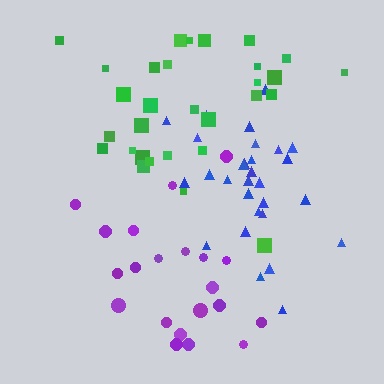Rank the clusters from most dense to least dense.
blue, green, purple.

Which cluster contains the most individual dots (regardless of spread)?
Green (30).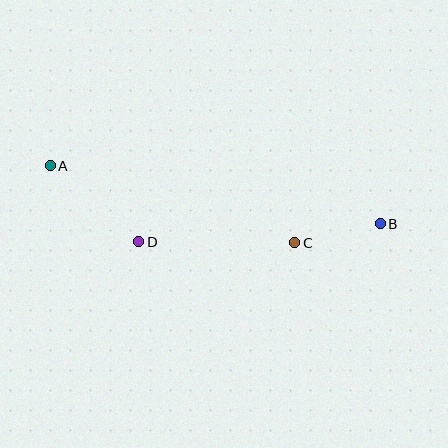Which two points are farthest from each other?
Points A and B are farthest from each other.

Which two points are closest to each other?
Points B and C are closest to each other.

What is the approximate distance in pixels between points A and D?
The distance between A and D is approximately 117 pixels.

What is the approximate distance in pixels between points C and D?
The distance between C and D is approximately 156 pixels.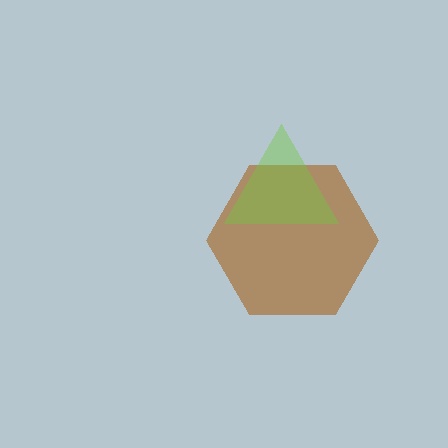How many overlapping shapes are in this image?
There are 2 overlapping shapes in the image.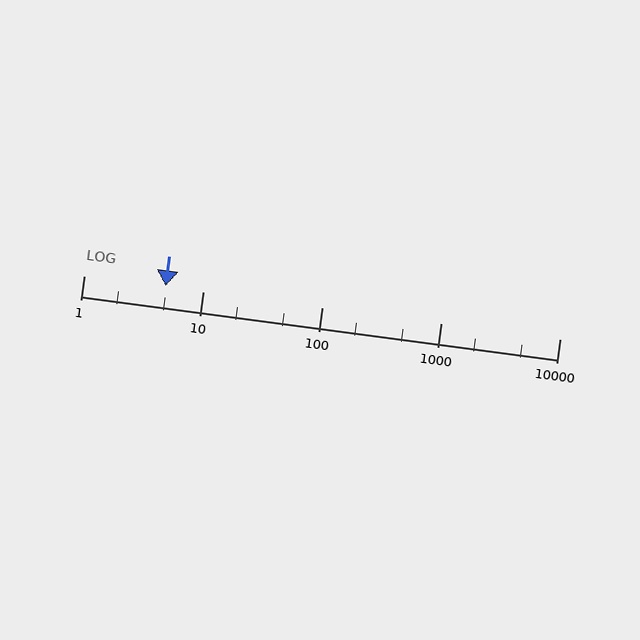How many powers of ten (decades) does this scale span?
The scale spans 4 decades, from 1 to 10000.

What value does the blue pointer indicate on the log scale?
The pointer indicates approximately 4.9.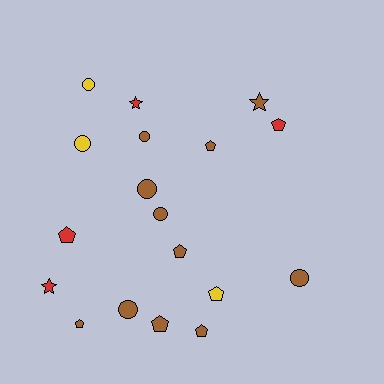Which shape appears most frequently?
Pentagon, with 8 objects.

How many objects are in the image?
There are 18 objects.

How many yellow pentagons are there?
There is 1 yellow pentagon.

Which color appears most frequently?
Brown, with 11 objects.